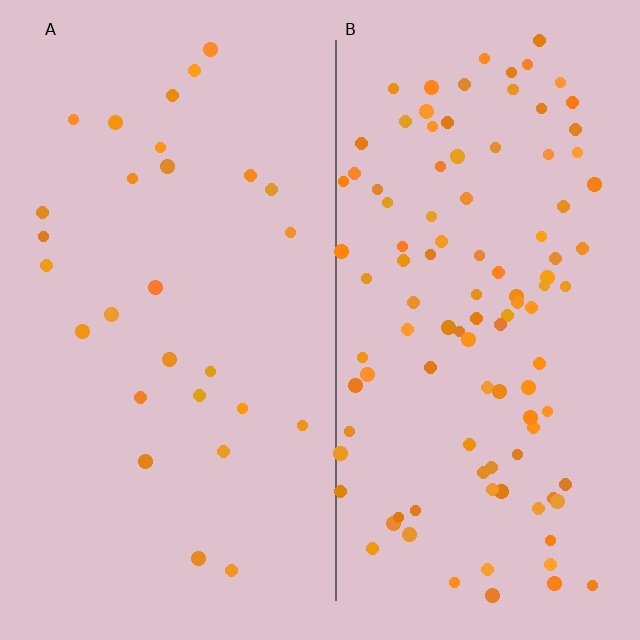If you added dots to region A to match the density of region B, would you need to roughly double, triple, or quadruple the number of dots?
Approximately quadruple.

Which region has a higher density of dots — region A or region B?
B (the right).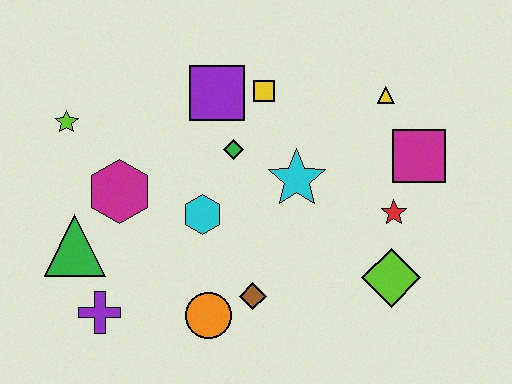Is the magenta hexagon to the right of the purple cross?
Yes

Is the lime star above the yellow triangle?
No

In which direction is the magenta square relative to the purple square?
The magenta square is to the right of the purple square.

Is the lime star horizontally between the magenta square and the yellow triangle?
No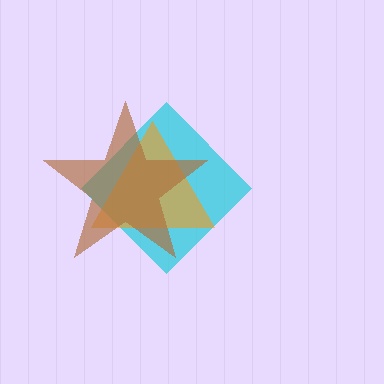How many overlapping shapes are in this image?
There are 3 overlapping shapes in the image.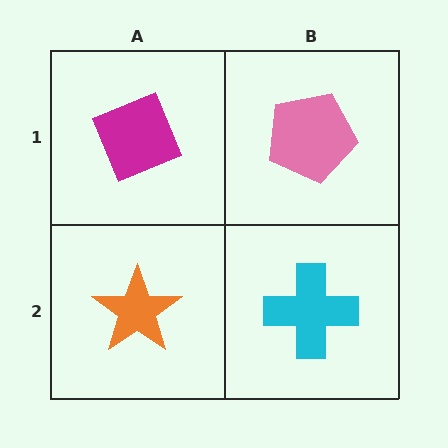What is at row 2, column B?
A cyan cross.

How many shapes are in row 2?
2 shapes.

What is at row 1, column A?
A magenta diamond.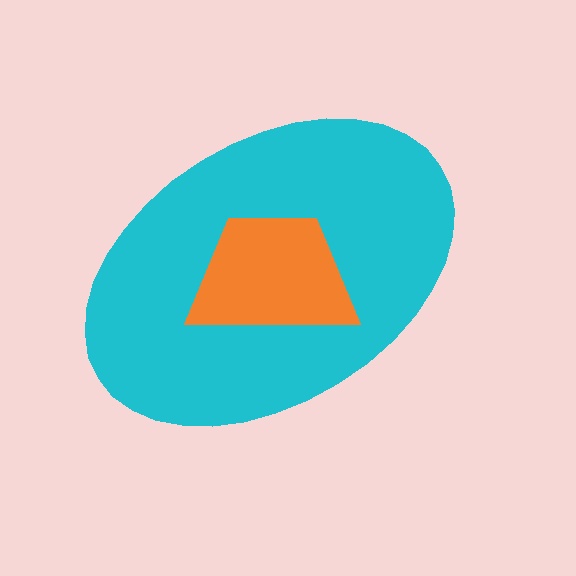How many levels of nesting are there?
2.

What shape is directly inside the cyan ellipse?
The orange trapezoid.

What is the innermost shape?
The orange trapezoid.